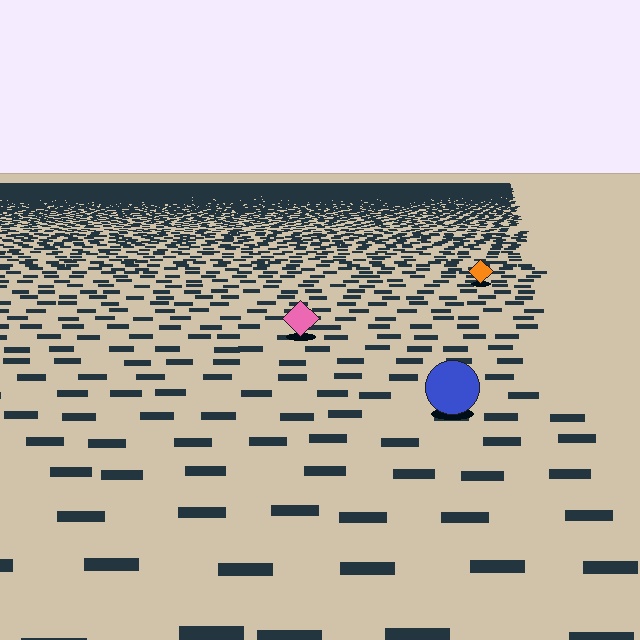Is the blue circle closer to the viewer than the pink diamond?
Yes. The blue circle is closer — you can tell from the texture gradient: the ground texture is coarser near it.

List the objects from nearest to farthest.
From nearest to farthest: the blue circle, the pink diamond, the orange diamond.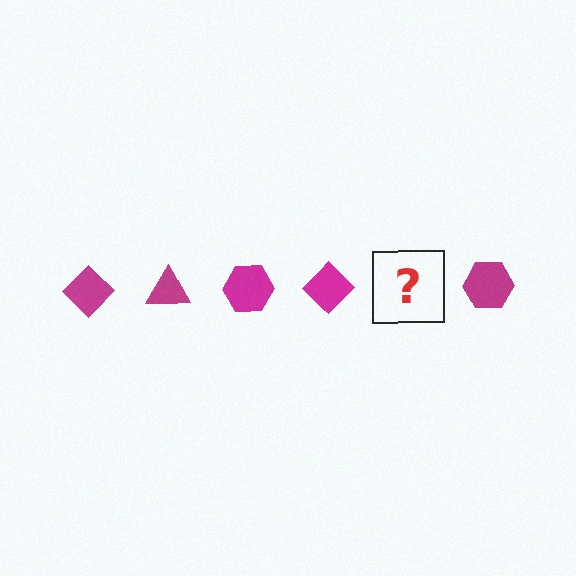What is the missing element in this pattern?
The missing element is a magenta triangle.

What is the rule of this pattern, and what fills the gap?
The rule is that the pattern cycles through diamond, triangle, hexagon shapes in magenta. The gap should be filled with a magenta triangle.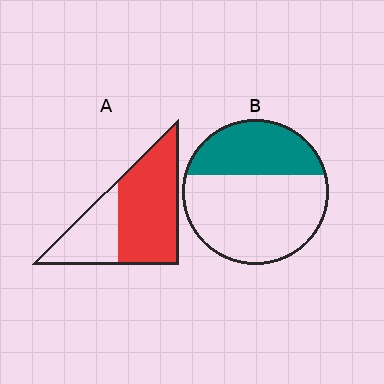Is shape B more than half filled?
No.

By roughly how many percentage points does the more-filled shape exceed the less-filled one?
By roughly 30 percentage points (A over B).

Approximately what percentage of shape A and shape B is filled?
A is approximately 65% and B is approximately 35%.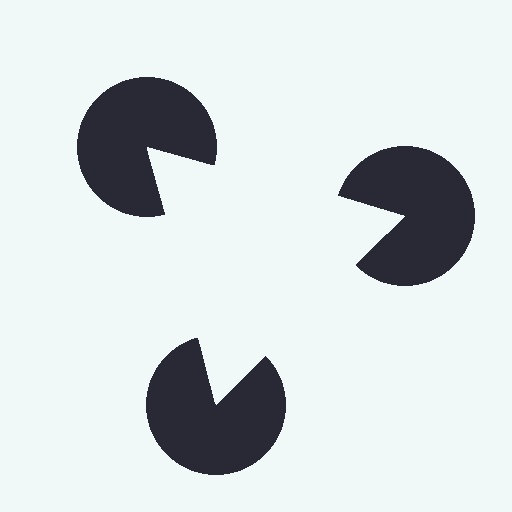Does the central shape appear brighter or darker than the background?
It typically appears slightly brighter than the background, even though no actual brightness change is drawn.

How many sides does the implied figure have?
3 sides.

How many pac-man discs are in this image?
There are 3 — one at each vertex of the illusory triangle.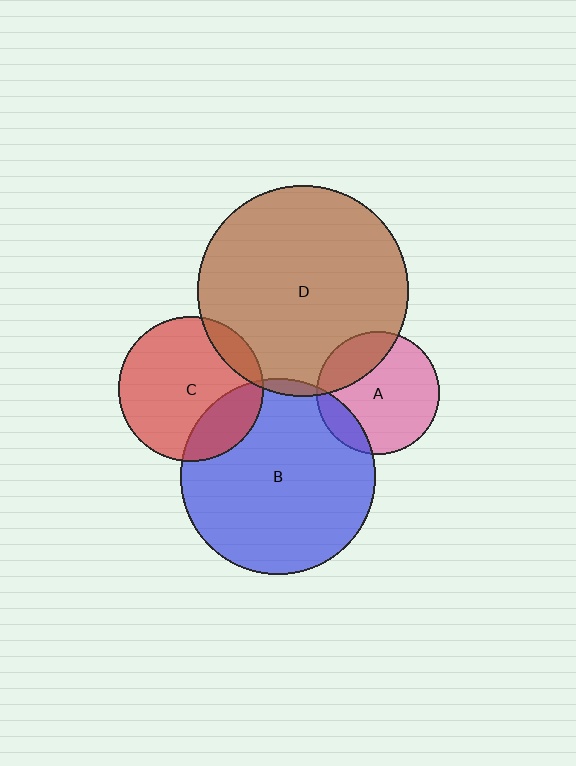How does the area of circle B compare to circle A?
Approximately 2.5 times.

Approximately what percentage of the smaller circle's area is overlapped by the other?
Approximately 25%.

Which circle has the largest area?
Circle D (brown).